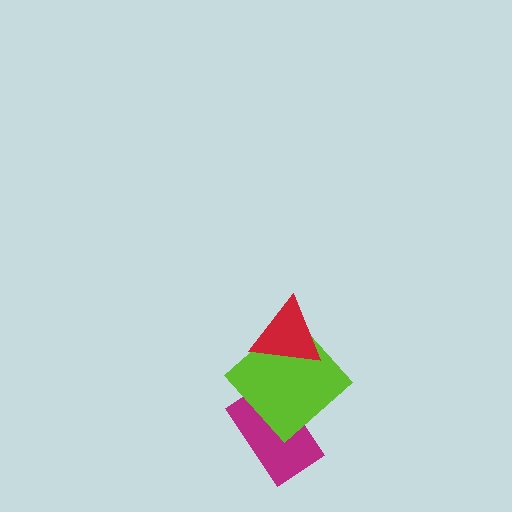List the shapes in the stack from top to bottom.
From top to bottom: the red triangle, the lime diamond, the magenta rectangle.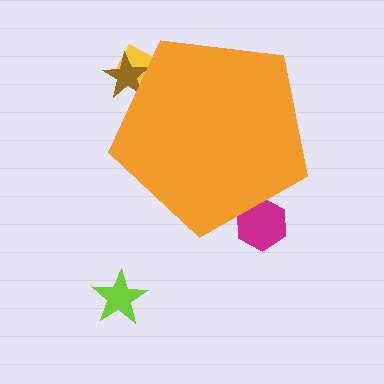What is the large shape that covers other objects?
An orange pentagon.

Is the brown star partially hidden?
Yes, the brown star is partially hidden behind the orange pentagon.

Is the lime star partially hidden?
No, the lime star is fully visible.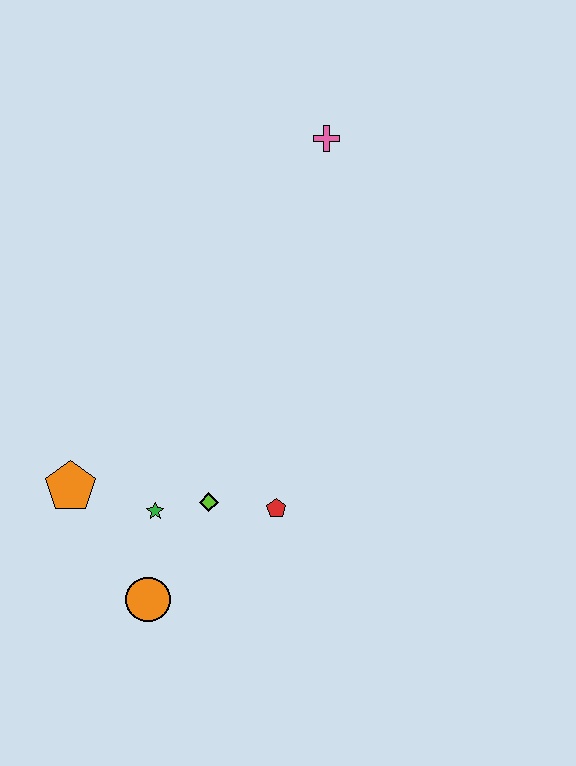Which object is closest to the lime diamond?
The green star is closest to the lime diamond.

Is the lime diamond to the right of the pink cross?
No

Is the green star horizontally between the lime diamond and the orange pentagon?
Yes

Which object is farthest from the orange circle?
The pink cross is farthest from the orange circle.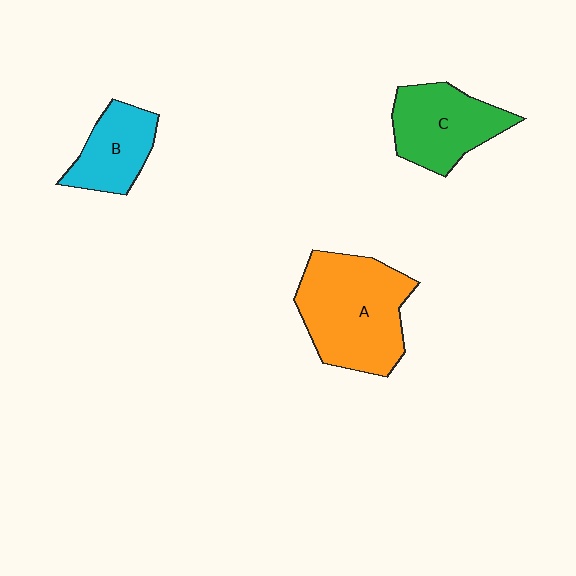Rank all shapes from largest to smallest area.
From largest to smallest: A (orange), C (green), B (cyan).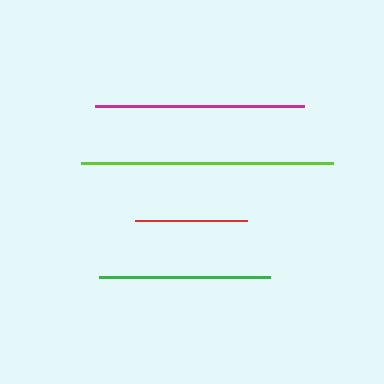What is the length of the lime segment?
The lime segment is approximately 253 pixels long.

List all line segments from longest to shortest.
From longest to shortest: lime, magenta, green, red.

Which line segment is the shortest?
The red line is the shortest at approximately 112 pixels.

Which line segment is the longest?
The lime line is the longest at approximately 253 pixels.